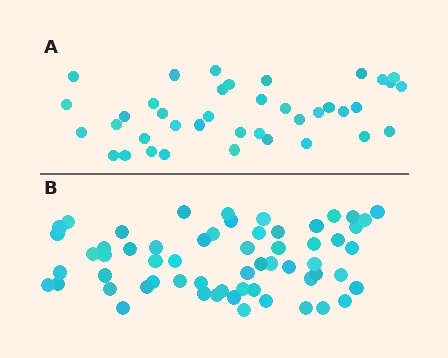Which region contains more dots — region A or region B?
Region B (the bottom region) has more dots.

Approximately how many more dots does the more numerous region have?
Region B has approximately 20 more dots than region A.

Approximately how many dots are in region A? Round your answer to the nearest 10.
About 40 dots. (The exact count is 39, which rounds to 40.)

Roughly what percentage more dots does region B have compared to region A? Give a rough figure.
About 55% more.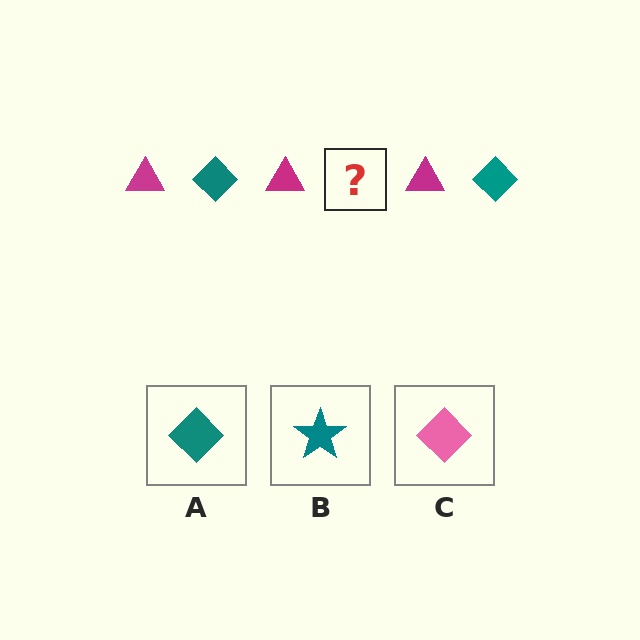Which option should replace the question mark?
Option A.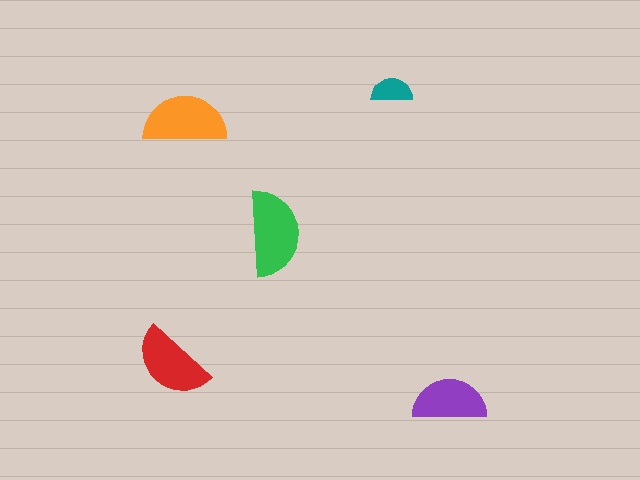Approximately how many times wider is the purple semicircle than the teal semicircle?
About 2 times wider.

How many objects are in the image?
There are 5 objects in the image.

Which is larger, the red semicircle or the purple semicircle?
The red one.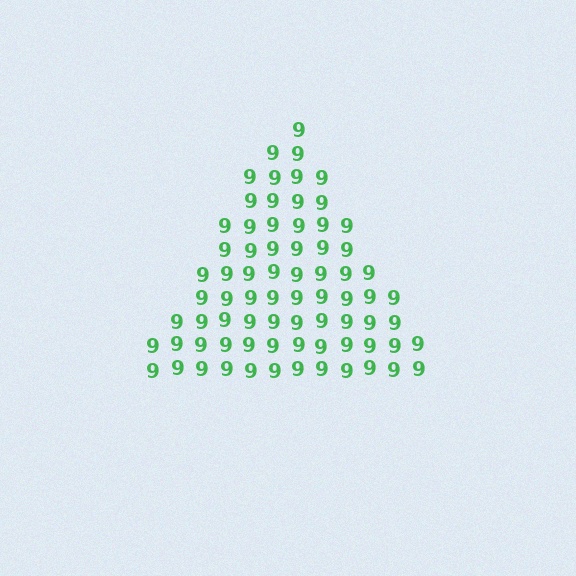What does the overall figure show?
The overall figure shows a triangle.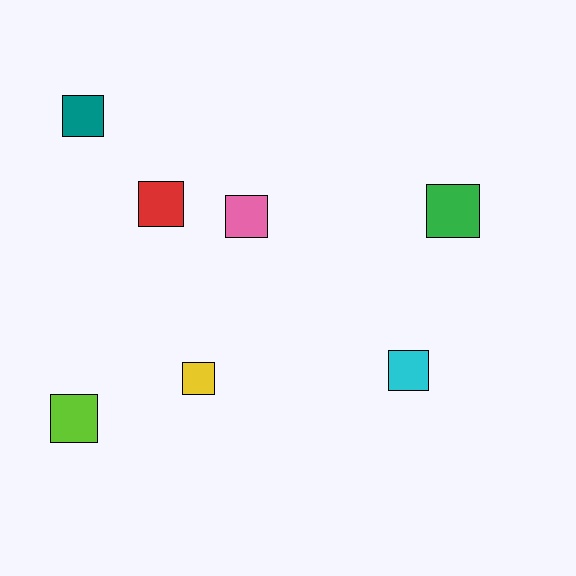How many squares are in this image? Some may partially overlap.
There are 7 squares.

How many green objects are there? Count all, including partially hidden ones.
There is 1 green object.